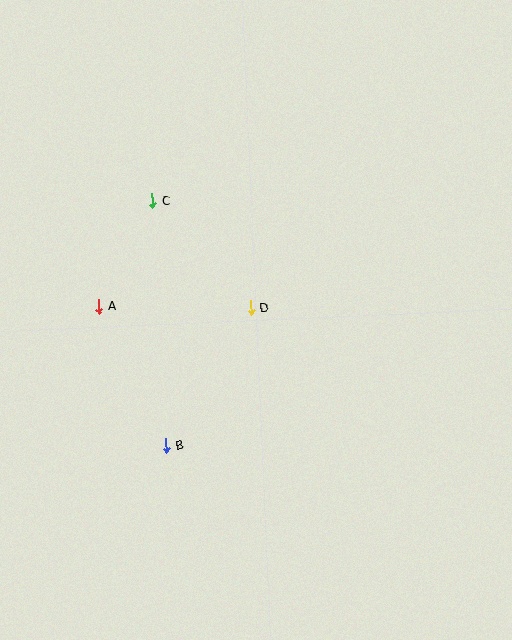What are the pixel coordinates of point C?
Point C is at (153, 201).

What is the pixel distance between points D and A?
The distance between D and A is 152 pixels.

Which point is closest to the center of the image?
Point D at (251, 308) is closest to the center.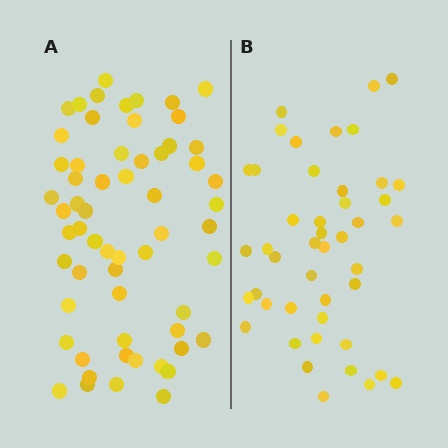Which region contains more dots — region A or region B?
Region A (the left region) has more dots.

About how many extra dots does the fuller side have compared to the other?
Region A has approximately 15 more dots than region B.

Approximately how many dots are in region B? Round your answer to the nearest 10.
About 40 dots. (The exact count is 45, which rounds to 40.)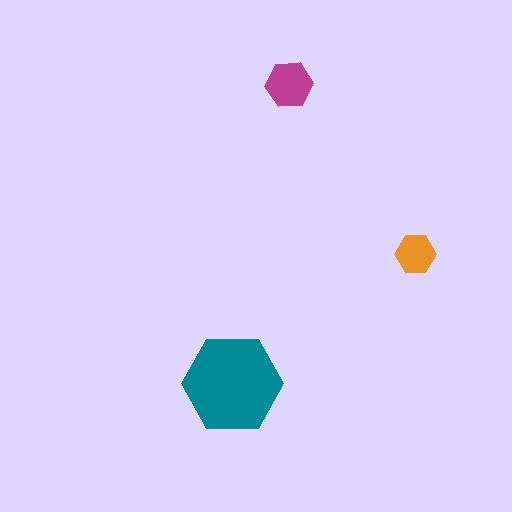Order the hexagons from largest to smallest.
the teal one, the magenta one, the orange one.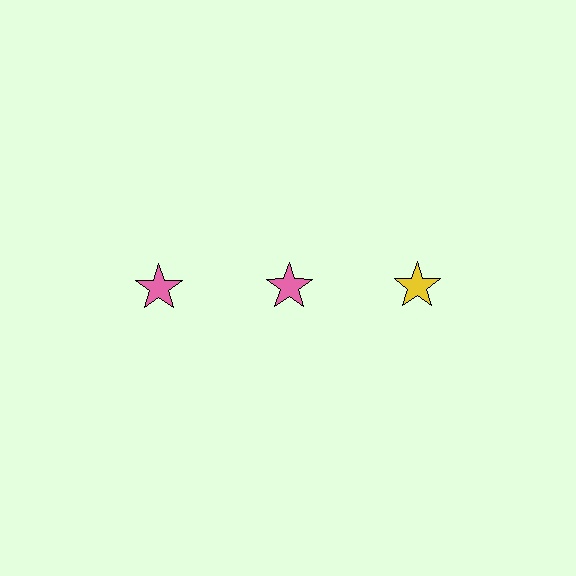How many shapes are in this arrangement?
There are 3 shapes arranged in a grid pattern.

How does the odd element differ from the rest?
It has a different color: yellow instead of pink.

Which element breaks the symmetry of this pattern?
The yellow star in the top row, center column breaks the symmetry. All other shapes are pink stars.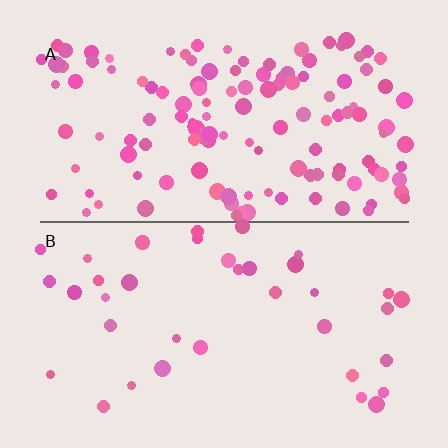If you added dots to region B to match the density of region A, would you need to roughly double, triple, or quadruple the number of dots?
Approximately triple.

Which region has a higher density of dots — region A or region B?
A (the top).